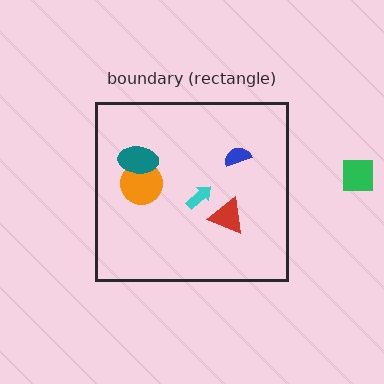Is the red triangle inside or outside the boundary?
Inside.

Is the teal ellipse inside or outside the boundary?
Inside.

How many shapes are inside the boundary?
5 inside, 1 outside.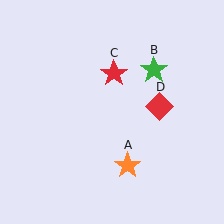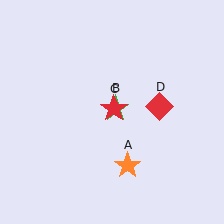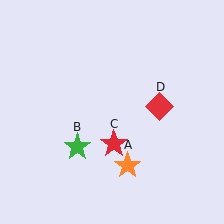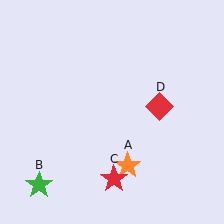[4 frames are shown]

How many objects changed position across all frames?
2 objects changed position: green star (object B), red star (object C).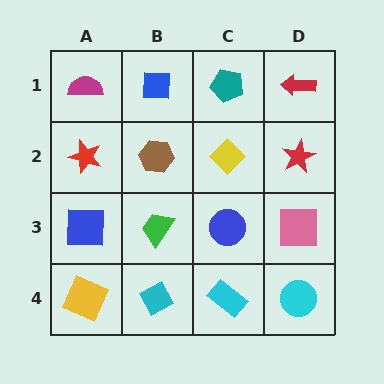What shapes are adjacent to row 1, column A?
A red star (row 2, column A), a blue square (row 1, column B).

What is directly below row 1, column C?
A yellow diamond.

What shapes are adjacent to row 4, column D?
A pink square (row 3, column D), a cyan rectangle (row 4, column C).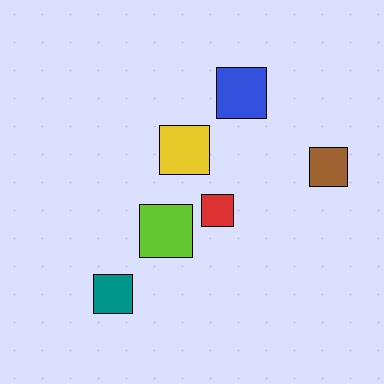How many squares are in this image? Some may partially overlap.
There are 6 squares.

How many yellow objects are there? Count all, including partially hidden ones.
There is 1 yellow object.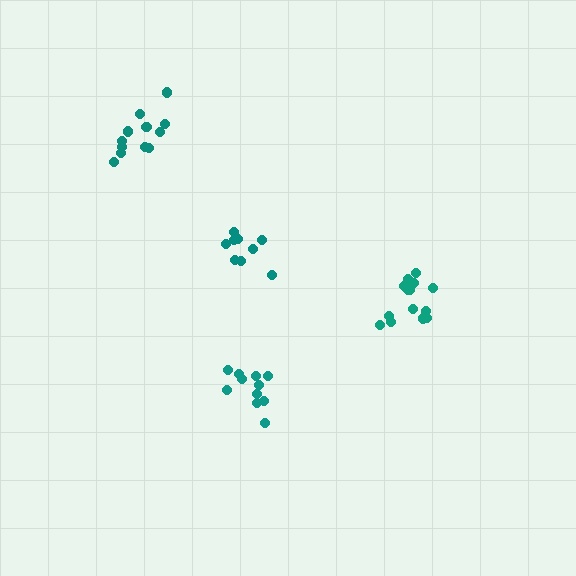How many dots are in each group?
Group 1: 9 dots, Group 2: 14 dots, Group 3: 12 dots, Group 4: 11 dots (46 total).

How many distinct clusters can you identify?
There are 4 distinct clusters.